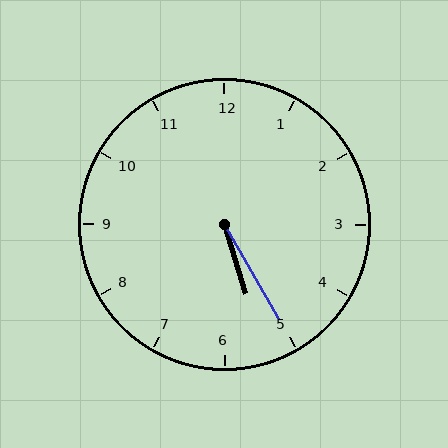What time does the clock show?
5:25.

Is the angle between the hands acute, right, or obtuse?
It is acute.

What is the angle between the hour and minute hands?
Approximately 12 degrees.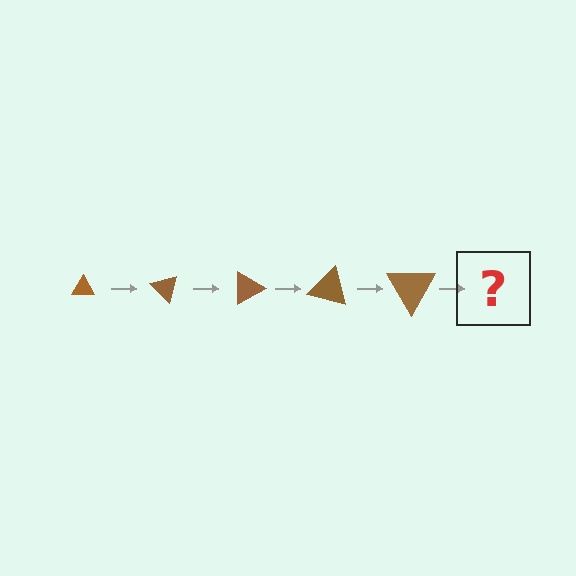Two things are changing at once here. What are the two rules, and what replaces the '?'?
The two rules are that the triangle grows larger each step and it rotates 45 degrees each step. The '?' should be a triangle, larger than the previous one and rotated 225 degrees from the start.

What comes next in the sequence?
The next element should be a triangle, larger than the previous one and rotated 225 degrees from the start.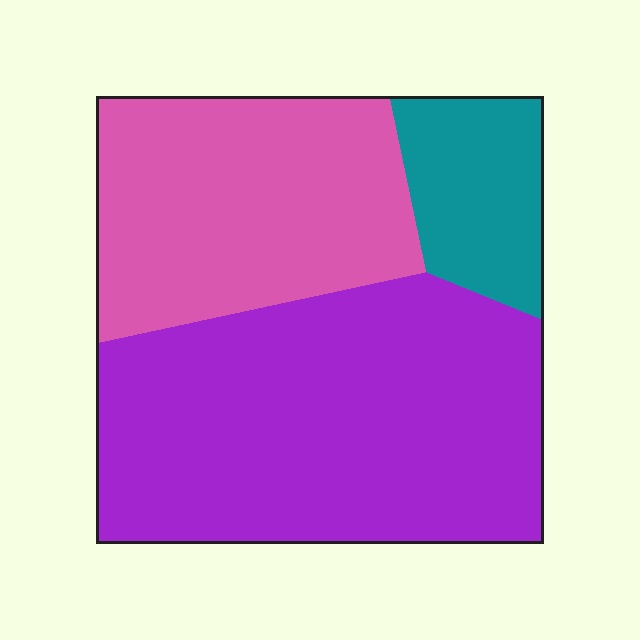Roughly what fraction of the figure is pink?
Pink takes up about one third (1/3) of the figure.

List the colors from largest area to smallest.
From largest to smallest: purple, pink, teal.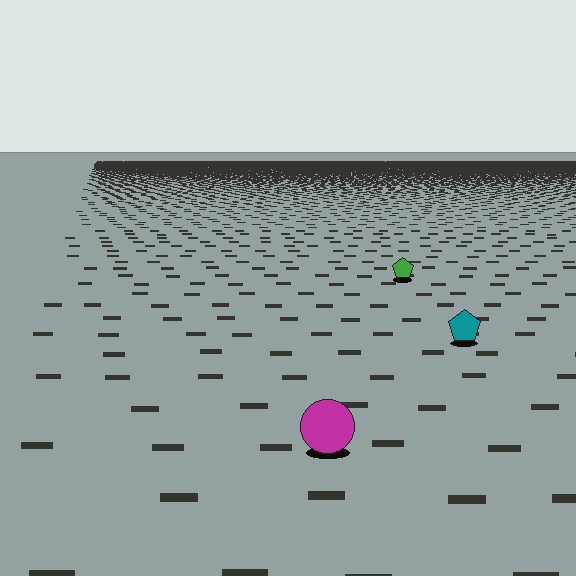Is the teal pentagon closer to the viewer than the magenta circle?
No. The magenta circle is closer — you can tell from the texture gradient: the ground texture is coarser near it.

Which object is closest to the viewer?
The magenta circle is closest. The texture marks near it are larger and more spread out.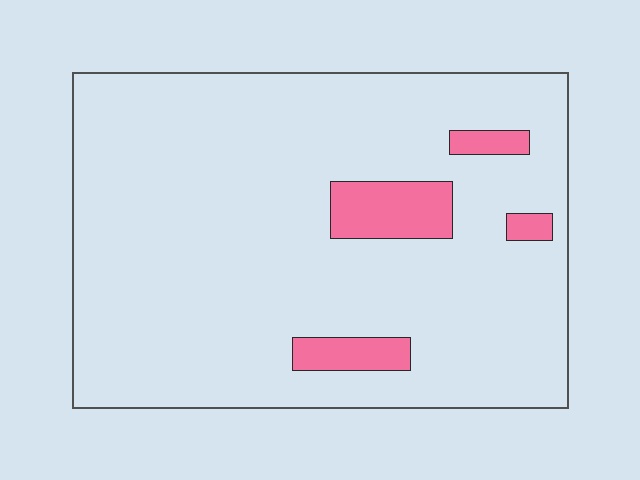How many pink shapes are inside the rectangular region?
4.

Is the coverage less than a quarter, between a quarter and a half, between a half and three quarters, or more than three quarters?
Less than a quarter.